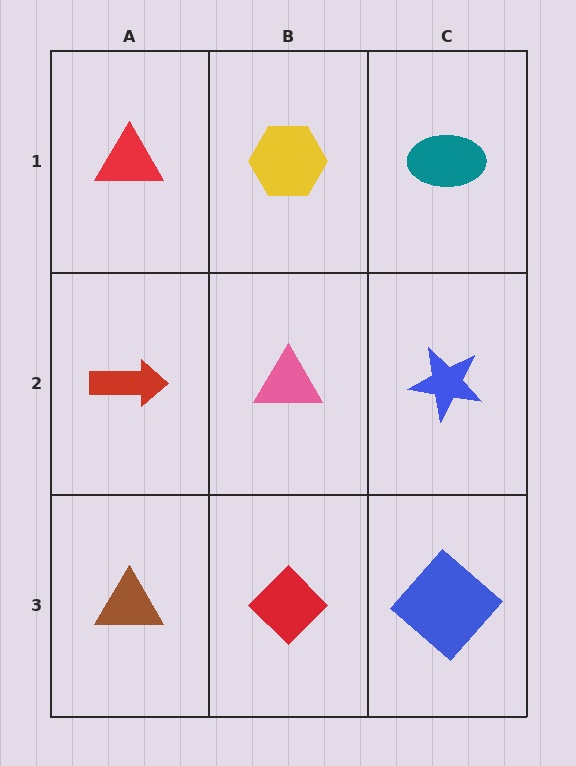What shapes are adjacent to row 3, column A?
A red arrow (row 2, column A), a red diamond (row 3, column B).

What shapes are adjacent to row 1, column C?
A blue star (row 2, column C), a yellow hexagon (row 1, column B).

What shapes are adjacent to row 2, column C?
A teal ellipse (row 1, column C), a blue diamond (row 3, column C), a pink triangle (row 2, column B).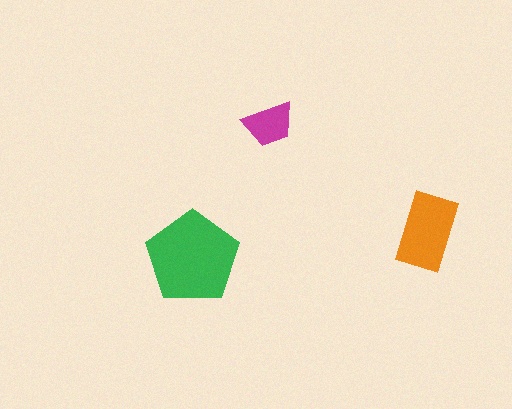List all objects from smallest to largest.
The magenta trapezoid, the orange rectangle, the green pentagon.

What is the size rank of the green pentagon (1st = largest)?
1st.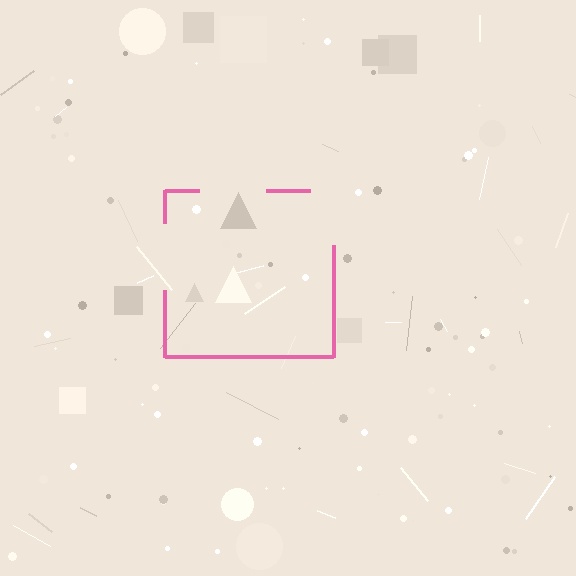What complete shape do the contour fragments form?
The contour fragments form a square.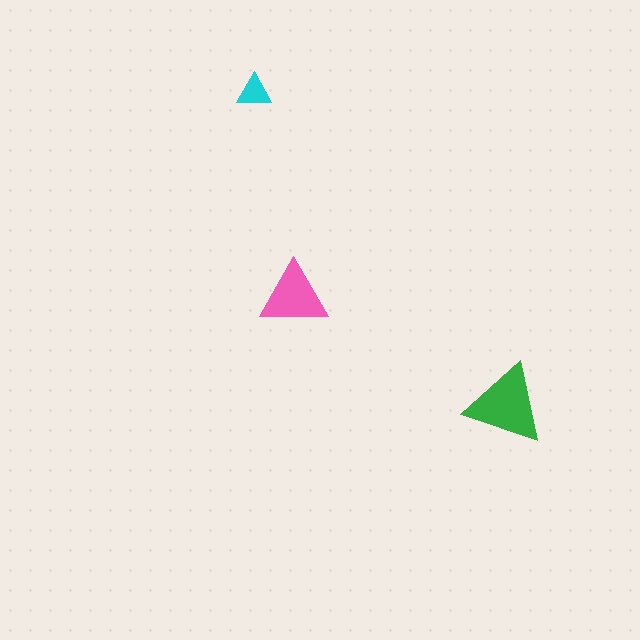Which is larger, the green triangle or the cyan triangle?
The green one.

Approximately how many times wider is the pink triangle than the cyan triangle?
About 2 times wider.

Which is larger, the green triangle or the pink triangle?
The green one.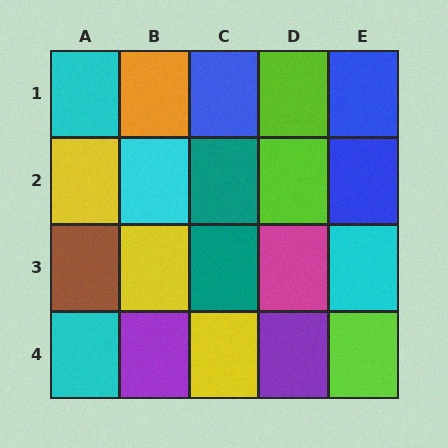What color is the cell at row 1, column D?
Lime.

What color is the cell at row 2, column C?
Teal.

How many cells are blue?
3 cells are blue.